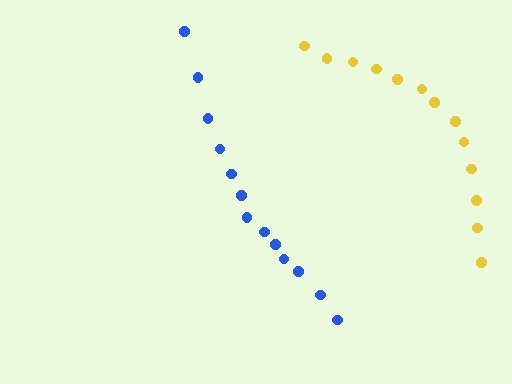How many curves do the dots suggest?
There are 2 distinct paths.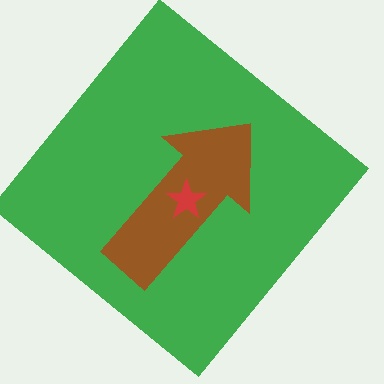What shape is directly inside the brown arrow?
The red star.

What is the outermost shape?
The green diamond.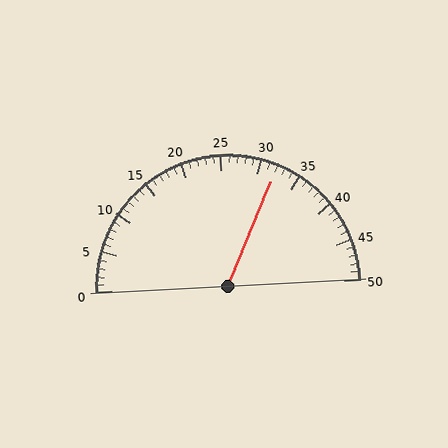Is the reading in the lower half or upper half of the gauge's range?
The reading is in the upper half of the range (0 to 50).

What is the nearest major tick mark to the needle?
The nearest major tick mark is 30.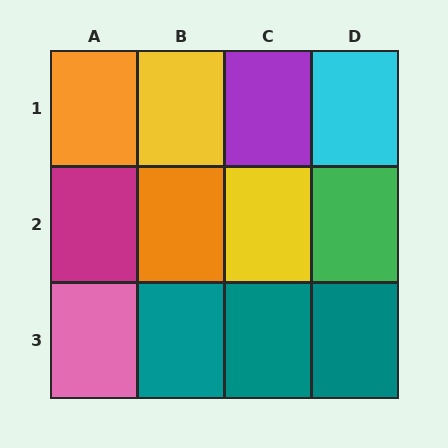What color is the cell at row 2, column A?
Magenta.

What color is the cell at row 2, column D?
Green.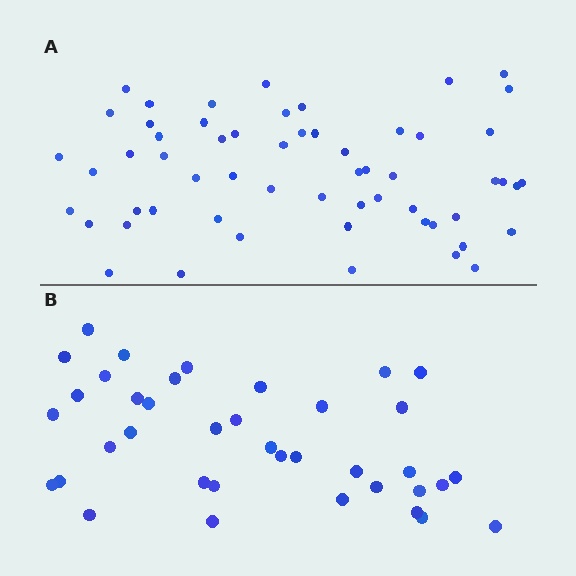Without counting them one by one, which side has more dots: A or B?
Region A (the top region) has more dots.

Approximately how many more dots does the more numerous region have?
Region A has approximately 20 more dots than region B.